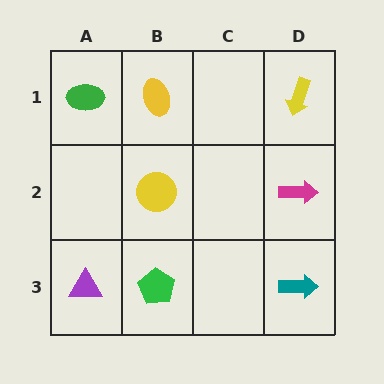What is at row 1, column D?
A yellow arrow.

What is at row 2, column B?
A yellow circle.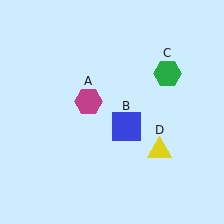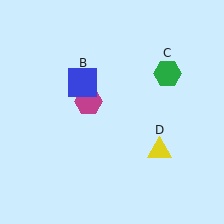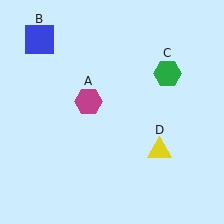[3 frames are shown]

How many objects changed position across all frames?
1 object changed position: blue square (object B).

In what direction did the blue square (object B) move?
The blue square (object B) moved up and to the left.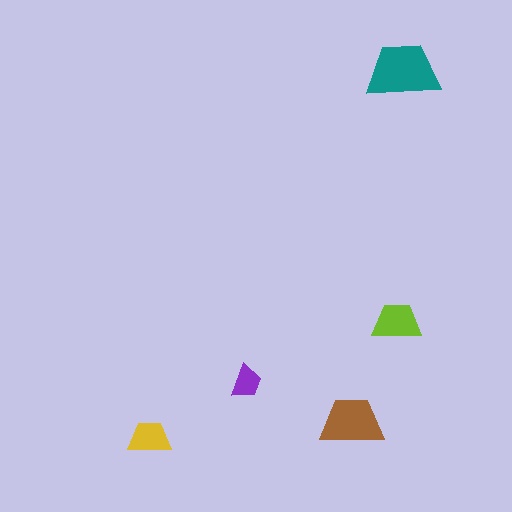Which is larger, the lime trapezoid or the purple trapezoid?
The lime one.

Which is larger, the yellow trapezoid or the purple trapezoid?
The yellow one.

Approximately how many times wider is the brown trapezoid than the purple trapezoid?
About 2 times wider.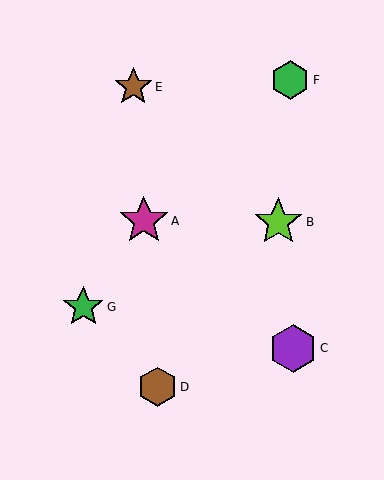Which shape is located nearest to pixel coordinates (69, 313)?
The green star (labeled G) at (83, 307) is nearest to that location.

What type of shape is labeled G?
Shape G is a green star.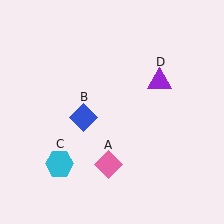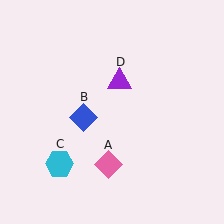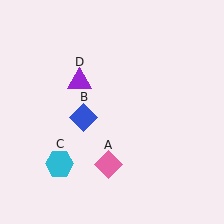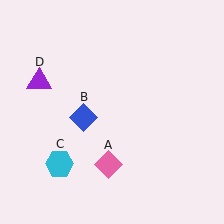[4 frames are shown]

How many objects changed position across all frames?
1 object changed position: purple triangle (object D).